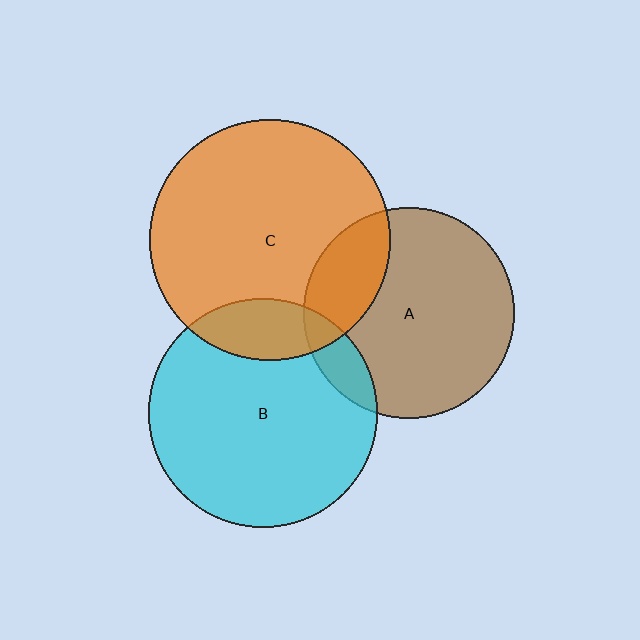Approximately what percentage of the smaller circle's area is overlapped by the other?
Approximately 10%.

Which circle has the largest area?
Circle C (orange).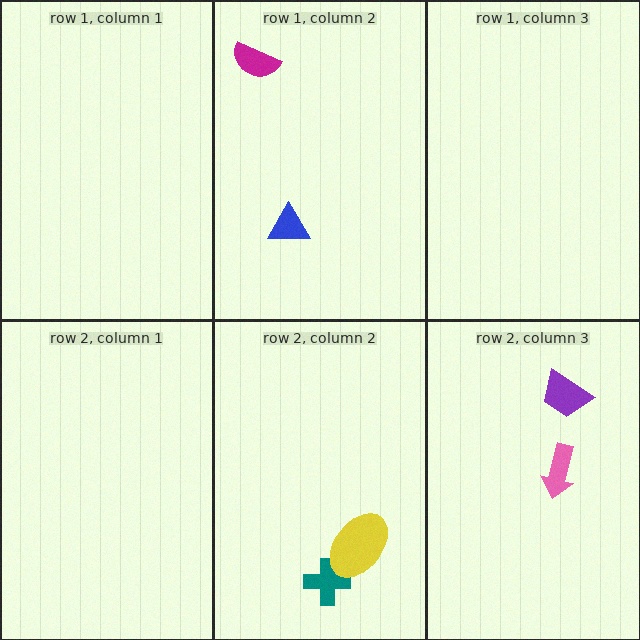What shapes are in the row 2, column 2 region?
The teal cross, the yellow ellipse.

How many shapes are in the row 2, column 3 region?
2.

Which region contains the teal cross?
The row 2, column 2 region.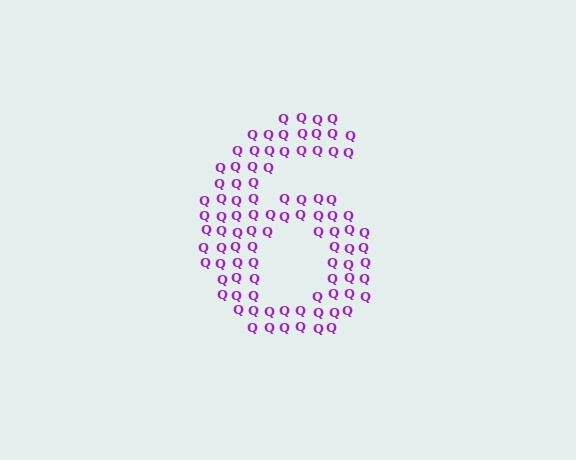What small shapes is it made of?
It is made of small letter Q's.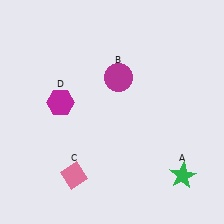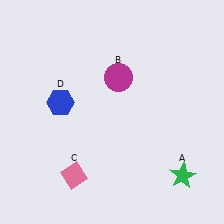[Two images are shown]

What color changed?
The hexagon (D) changed from magenta in Image 1 to blue in Image 2.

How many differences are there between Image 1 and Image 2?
There is 1 difference between the two images.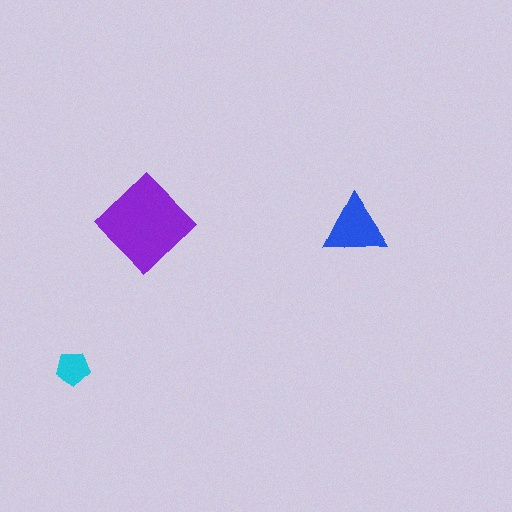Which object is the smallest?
The cyan pentagon.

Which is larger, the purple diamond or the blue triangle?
The purple diamond.